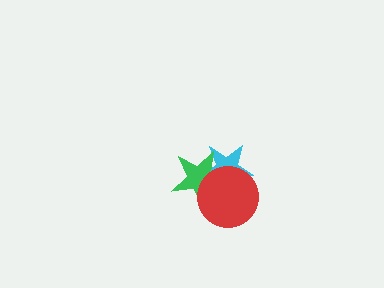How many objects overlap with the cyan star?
2 objects overlap with the cyan star.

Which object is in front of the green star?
The red circle is in front of the green star.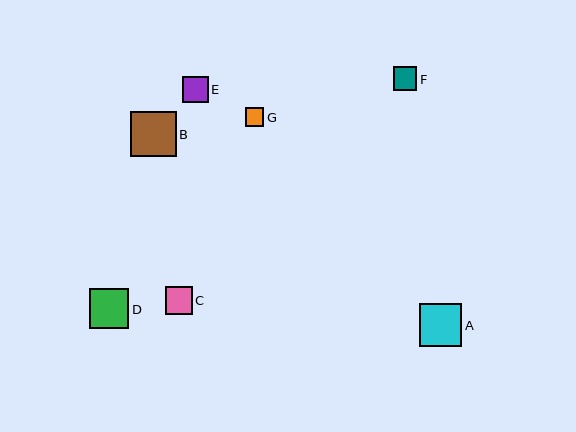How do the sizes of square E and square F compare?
Square E and square F are approximately the same size.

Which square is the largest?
Square B is the largest with a size of approximately 45 pixels.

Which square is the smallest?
Square G is the smallest with a size of approximately 19 pixels.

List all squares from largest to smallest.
From largest to smallest: B, A, D, C, E, F, G.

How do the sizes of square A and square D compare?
Square A and square D are approximately the same size.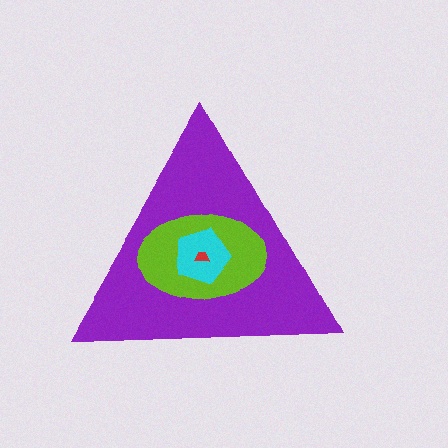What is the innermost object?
The red trapezoid.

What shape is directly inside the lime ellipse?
The cyan pentagon.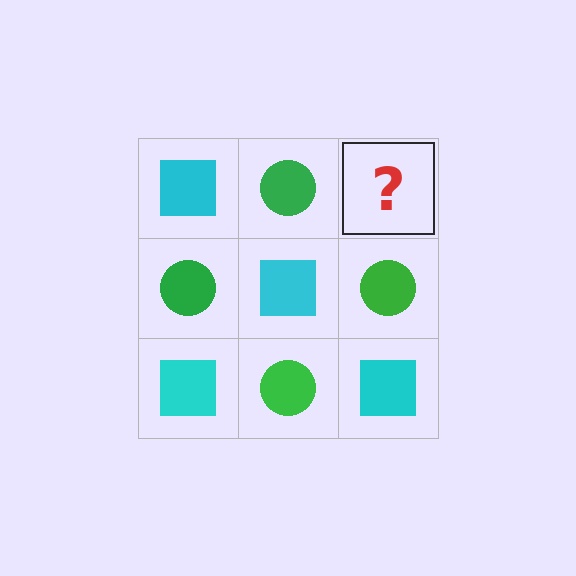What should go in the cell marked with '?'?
The missing cell should contain a cyan square.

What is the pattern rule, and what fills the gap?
The rule is that it alternates cyan square and green circle in a checkerboard pattern. The gap should be filled with a cyan square.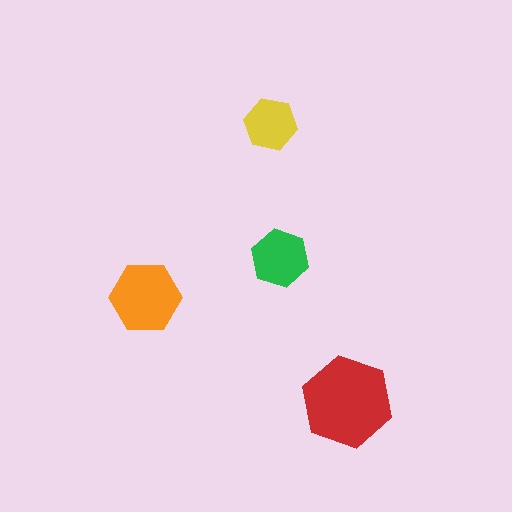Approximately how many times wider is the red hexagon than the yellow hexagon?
About 1.5 times wider.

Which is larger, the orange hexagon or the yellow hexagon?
The orange one.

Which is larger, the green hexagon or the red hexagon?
The red one.